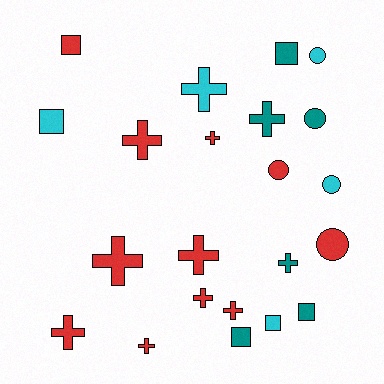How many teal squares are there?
There are 3 teal squares.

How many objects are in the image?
There are 22 objects.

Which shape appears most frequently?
Cross, with 11 objects.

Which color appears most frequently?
Red, with 11 objects.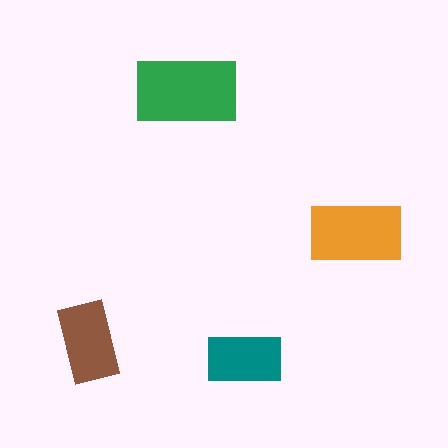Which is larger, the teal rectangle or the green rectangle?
The green one.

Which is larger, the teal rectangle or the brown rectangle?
The brown one.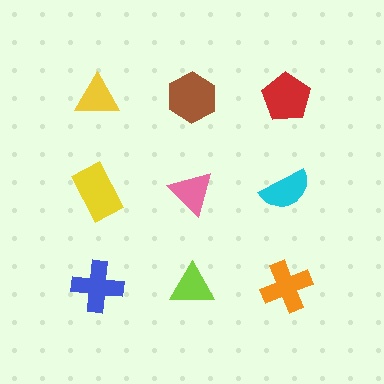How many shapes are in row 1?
3 shapes.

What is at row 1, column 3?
A red pentagon.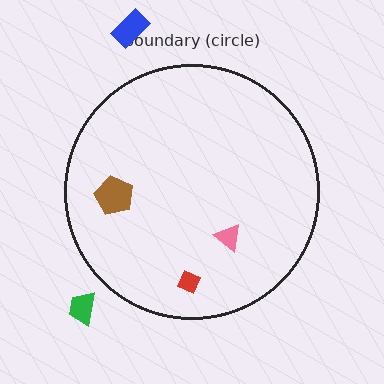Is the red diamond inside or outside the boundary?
Inside.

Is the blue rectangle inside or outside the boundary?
Outside.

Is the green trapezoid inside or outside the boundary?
Outside.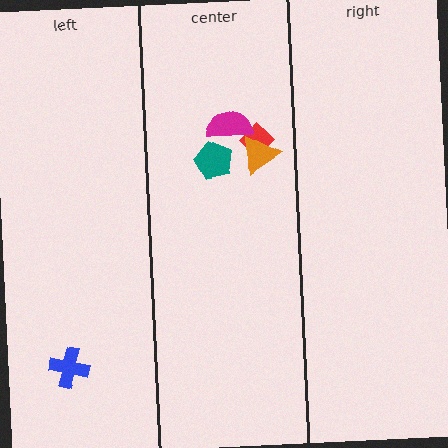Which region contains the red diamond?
The center region.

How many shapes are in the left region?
1.